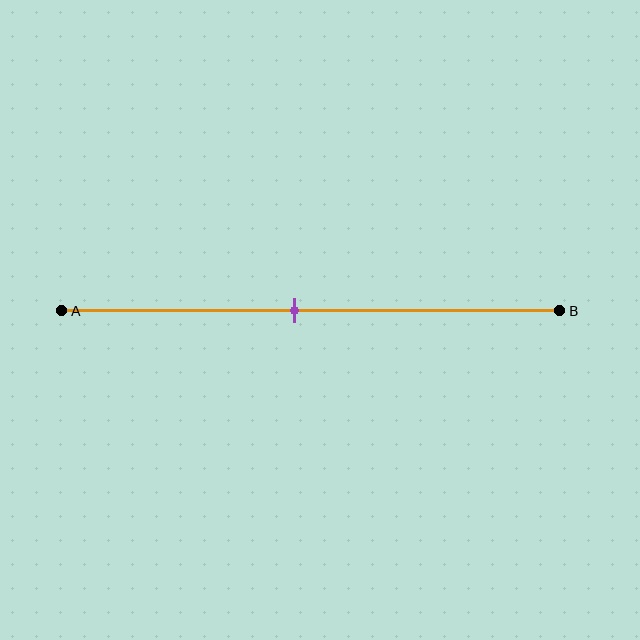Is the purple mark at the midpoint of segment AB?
No, the mark is at about 45% from A, not at the 50% midpoint.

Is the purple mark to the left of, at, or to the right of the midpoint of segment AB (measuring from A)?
The purple mark is to the left of the midpoint of segment AB.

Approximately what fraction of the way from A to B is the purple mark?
The purple mark is approximately 45% of the way from A to B.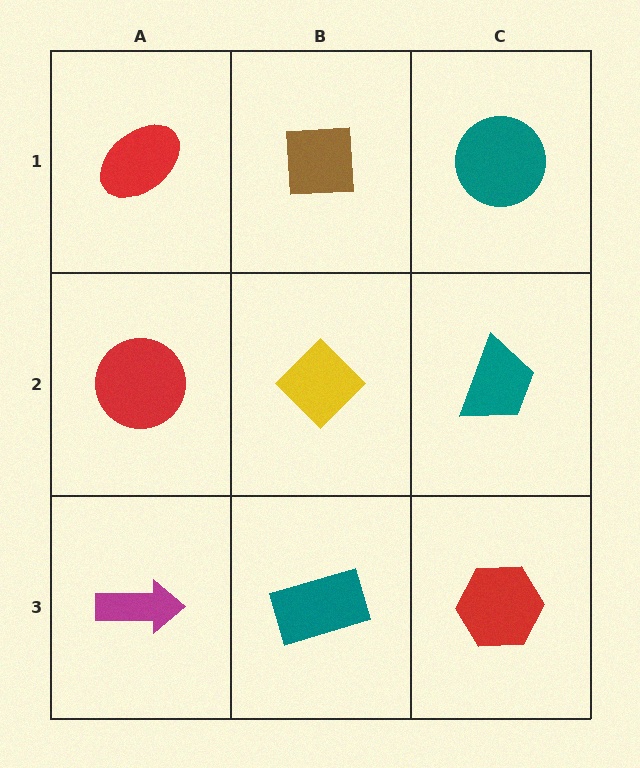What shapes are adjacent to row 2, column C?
A teal circle (row 1, column C), a red hexagon (row 3, column C), a yellow diamond (row 2, column B).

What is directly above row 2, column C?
A teal circle.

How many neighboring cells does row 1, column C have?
2.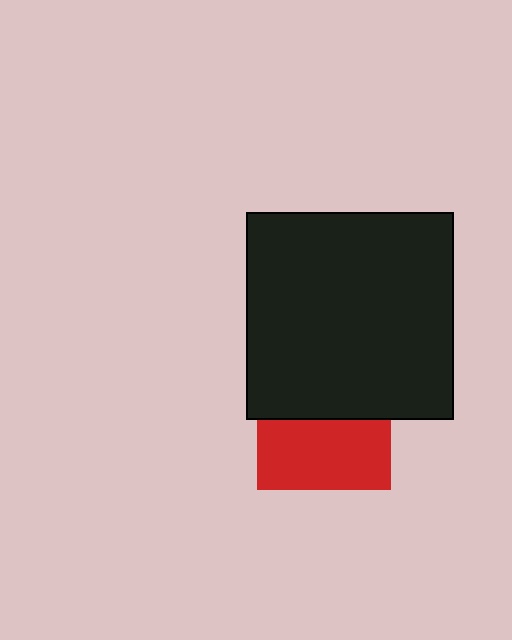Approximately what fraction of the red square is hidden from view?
Roughly 48% of the red square is hidden behind the black square.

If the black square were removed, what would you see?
You would see the complete red square.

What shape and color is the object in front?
The object in front is a black square.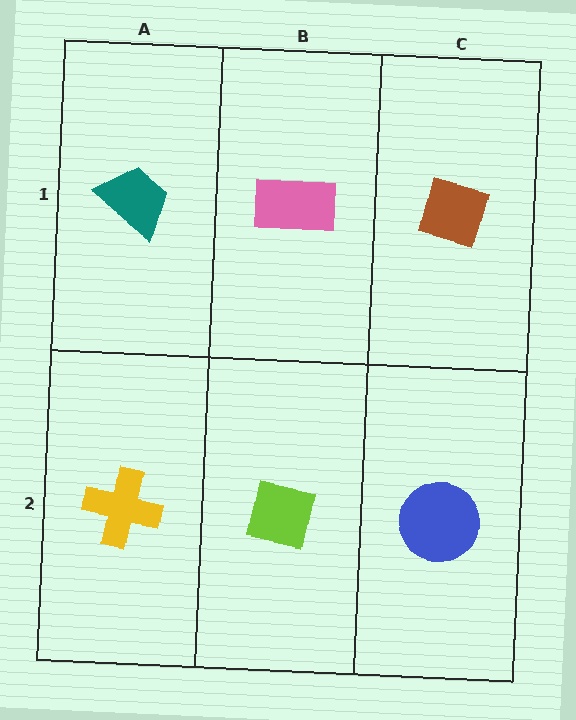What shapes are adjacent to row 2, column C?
A brown diamond (row 1, column C), a lime square (row 2, column B).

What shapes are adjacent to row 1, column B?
A lime square (row 2, column B), a teal trapezoid (row 1, column A), a brown diamond (row 1, column C).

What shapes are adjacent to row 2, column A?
A teal trapezoid (row 1, column A), a lime square (row 2, column B).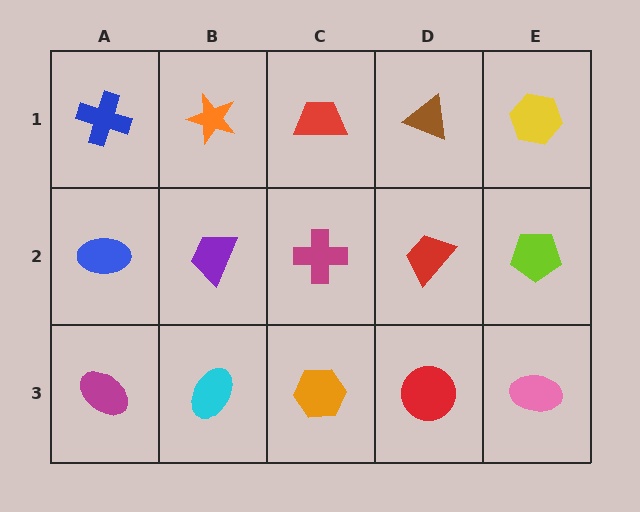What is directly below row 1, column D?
A red trapezoid.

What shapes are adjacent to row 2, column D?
A brown triangle (row 1, column D), a red circle (row 3, column D), a magenta cross (row 2, column C), a lime pentagon (row 2, column E).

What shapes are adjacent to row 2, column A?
A blue cross (row 1, column A), a magenta ellipse (row 3, column A), a purple trapezoid (row 2, column B).